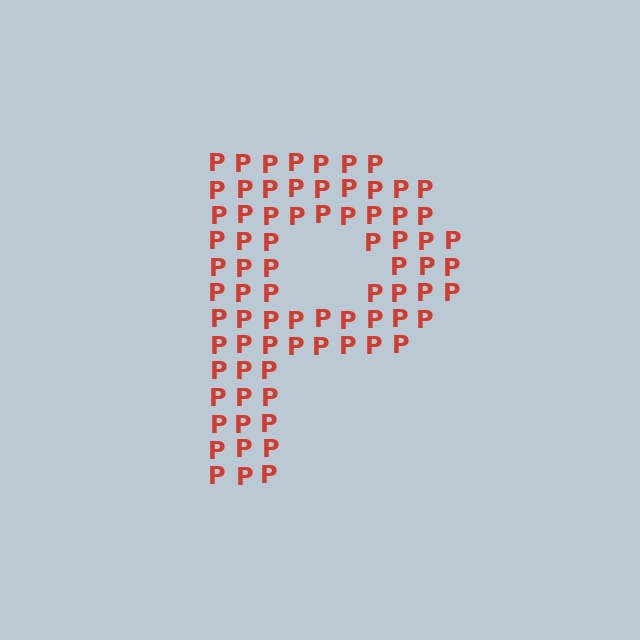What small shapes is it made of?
It is made of small letter P's.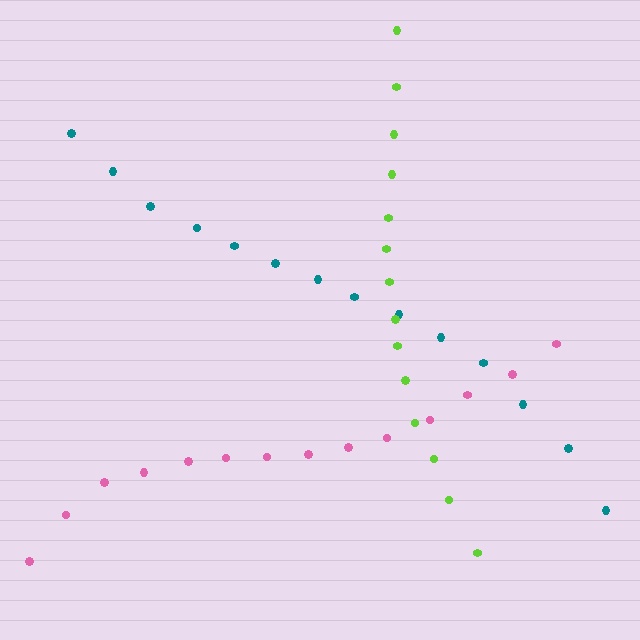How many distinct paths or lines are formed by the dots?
There are 3 distinct paths.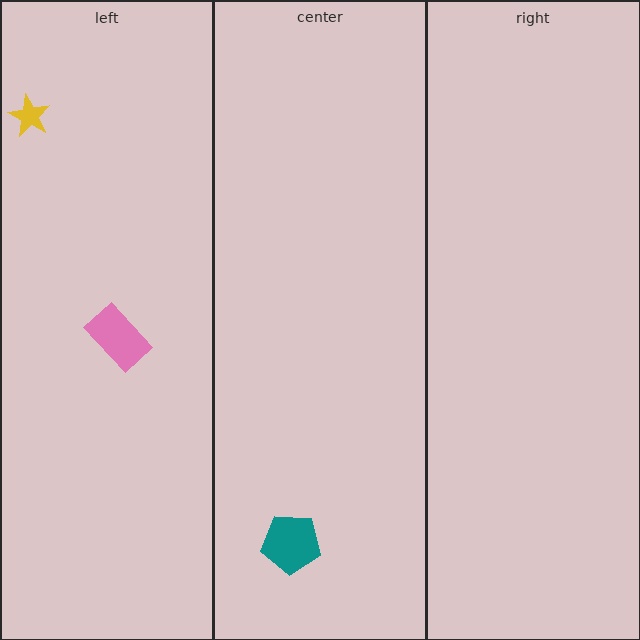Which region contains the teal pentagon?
The center region.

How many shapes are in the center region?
1.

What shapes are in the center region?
The teal pentagon.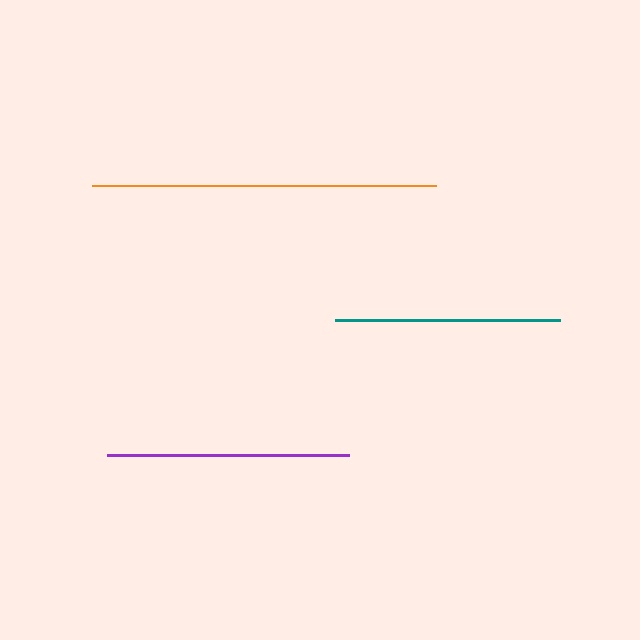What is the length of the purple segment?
The purple segment is approximately 242 pixels long.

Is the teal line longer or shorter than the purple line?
The purple line is longer than the teal line.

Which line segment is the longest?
The orange line is the longest at approximately 345 pixels.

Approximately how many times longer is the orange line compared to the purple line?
The orange line is approximately 1.4 times the length of the purple line.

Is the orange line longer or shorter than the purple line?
The orange line is longer than the purple line.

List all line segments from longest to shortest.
From longest to shortest: orange, purple, teal.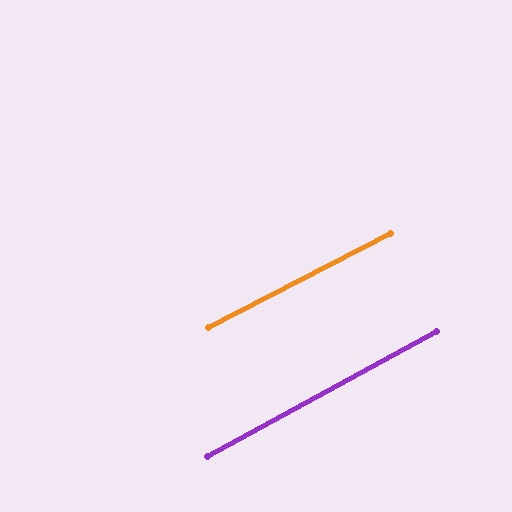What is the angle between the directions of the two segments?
Approximately 1 degree.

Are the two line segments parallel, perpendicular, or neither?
Parallel — their directions differ by only 1.2°.